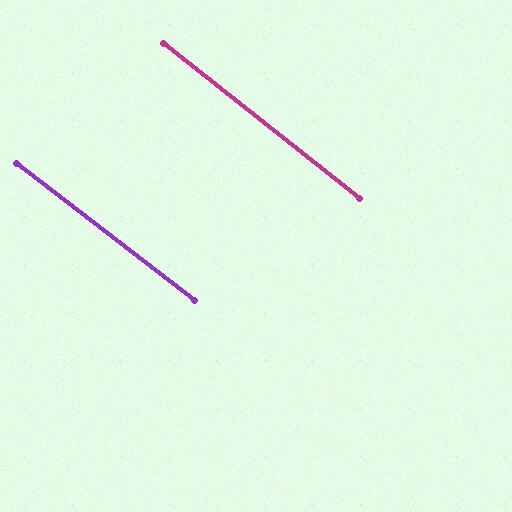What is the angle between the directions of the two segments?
Approximately 1 degree.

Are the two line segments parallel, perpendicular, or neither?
Parallel — their directions differ by only 0.6°.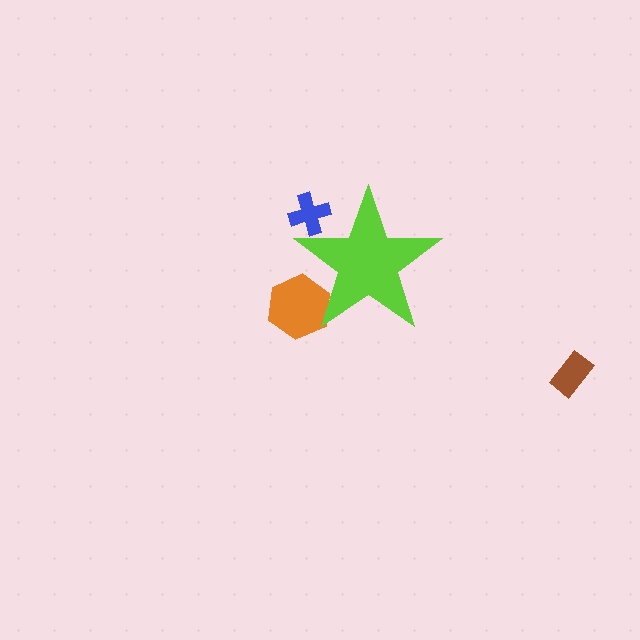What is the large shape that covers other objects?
A lime star.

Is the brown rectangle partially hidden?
No, the brown rectangle is fully visible.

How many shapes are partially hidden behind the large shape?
2 shapes are partially hidden.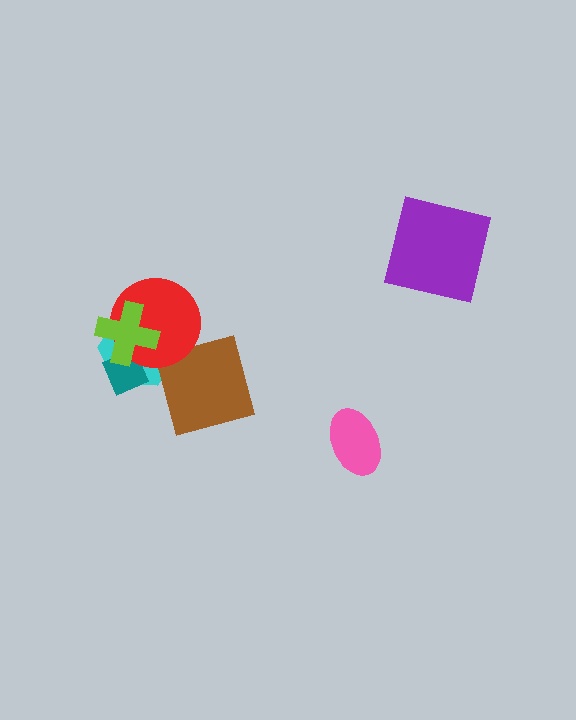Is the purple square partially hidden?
No, no other shape covers it.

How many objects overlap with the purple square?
0 objects overlap with the purple square.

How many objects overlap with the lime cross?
3 objects overlap with the lime cross.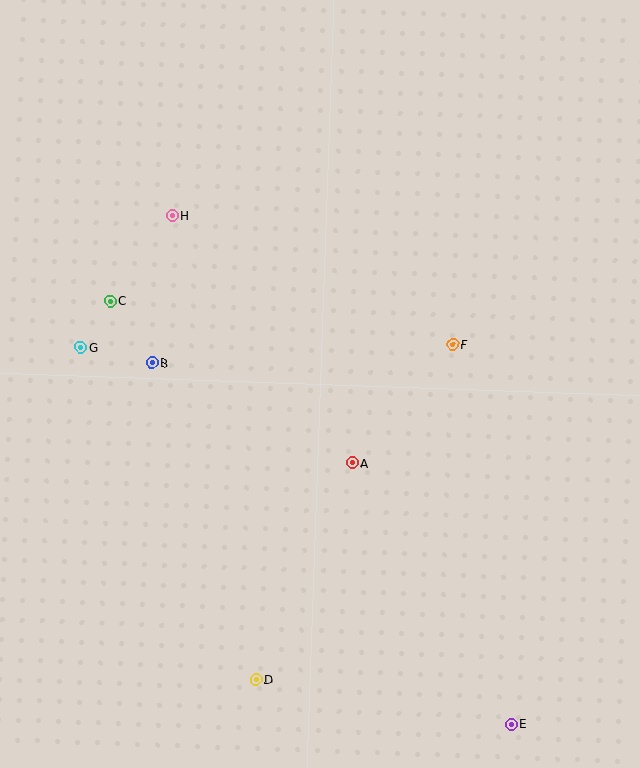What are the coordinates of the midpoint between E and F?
The midpoint between E and F is at (482, 534).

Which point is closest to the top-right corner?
Point F is closest to the top-right corner.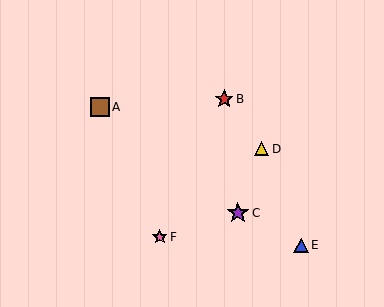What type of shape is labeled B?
Shape B is a red star.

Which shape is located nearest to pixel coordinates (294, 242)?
The blue triangle (labeled E) at (301, 245) is nearest to that location.